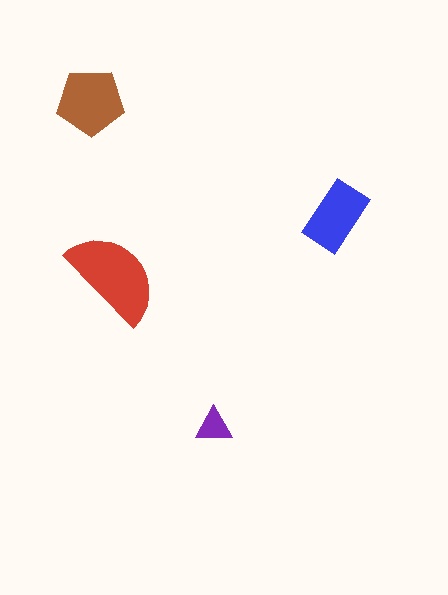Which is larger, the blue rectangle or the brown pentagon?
The brown pentagon.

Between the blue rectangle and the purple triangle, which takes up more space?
The blue rectangle.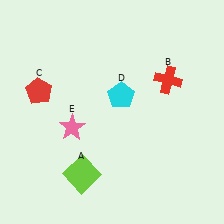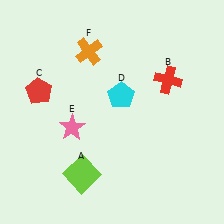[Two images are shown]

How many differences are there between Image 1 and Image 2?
There is 1 difference between the two images.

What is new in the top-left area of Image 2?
An orange cross (F) was added in the top-left area of Image 2.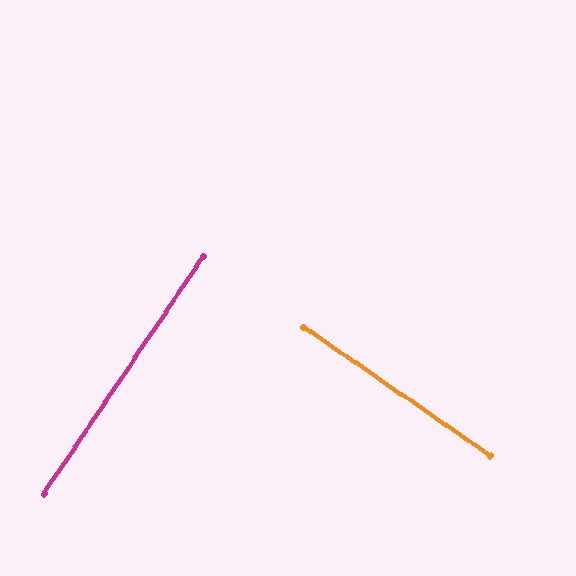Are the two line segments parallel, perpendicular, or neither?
Perpendicular — they meet at approximately 89°.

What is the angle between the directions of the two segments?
Approximately 89 degrees.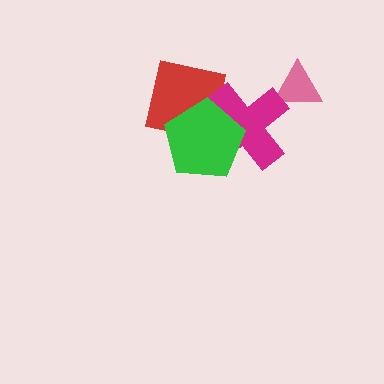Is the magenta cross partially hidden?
Yes, it is partially covered by another shape.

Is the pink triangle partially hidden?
Yes, it is partially covered by another shape.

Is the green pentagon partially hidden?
No, no other shape covers it.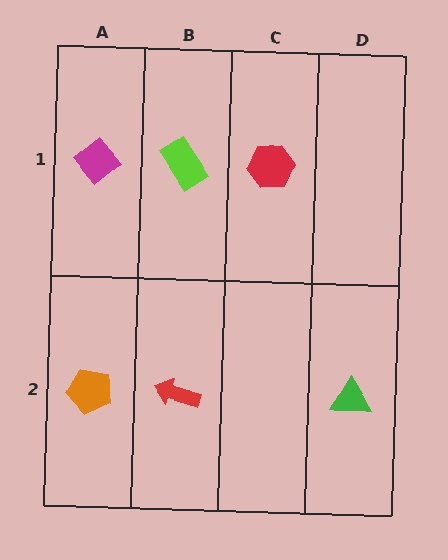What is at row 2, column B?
A red arrow.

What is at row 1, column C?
A red hexagon.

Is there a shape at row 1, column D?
No, that cell is empty.